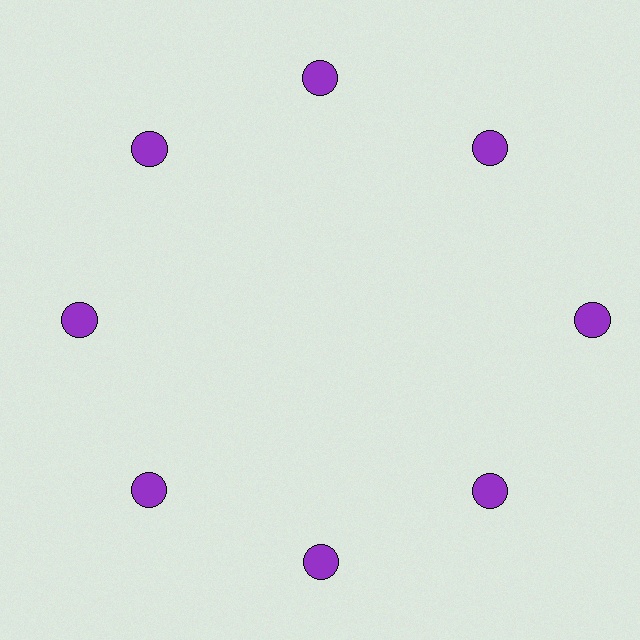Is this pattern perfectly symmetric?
No. The 8 purple circles are arranged in a ring, but one element near the 3 o'clock position is pushed outward from the center, breaking the 8-fold rotational symmetry.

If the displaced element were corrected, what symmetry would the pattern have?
It would have 8-fold rotational symmetry — the pattern would map onto itself every 45 degrees.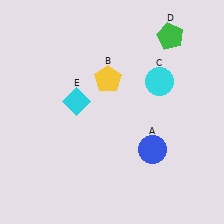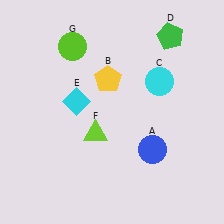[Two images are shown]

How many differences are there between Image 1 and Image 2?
There are 2 differences between the two images.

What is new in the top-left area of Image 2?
A lime circle (G) was added in the top-left area of Image 2.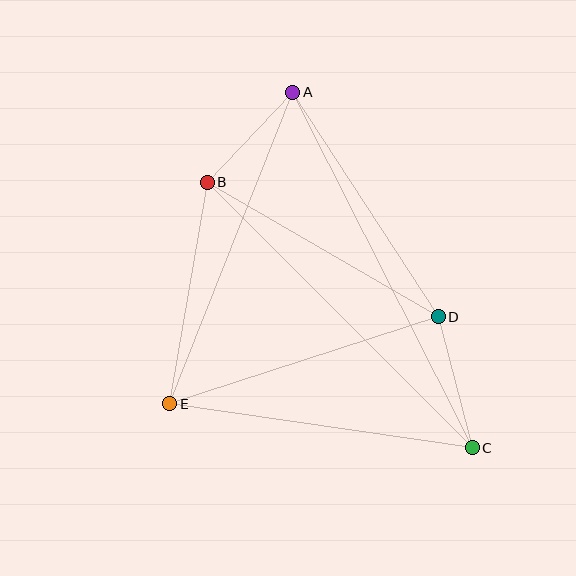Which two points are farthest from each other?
Points A and C are farthest from each other.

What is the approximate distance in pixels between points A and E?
The distance between A and E is approximately 335 pixels.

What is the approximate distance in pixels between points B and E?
The distance between B and E is approximately 225 pixels.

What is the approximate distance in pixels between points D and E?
The distance between D and E is approximately 282 pixels.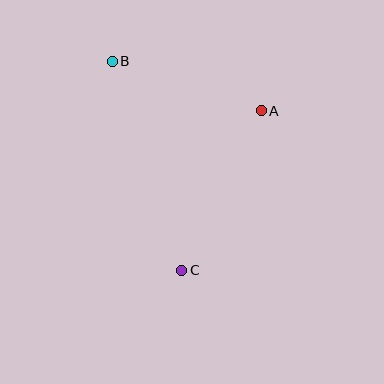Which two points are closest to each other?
Points A and B are closest to each other.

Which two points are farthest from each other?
Points B and C are farthest from each other.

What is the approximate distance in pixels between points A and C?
The distance between A and C is approximately 178 pixels.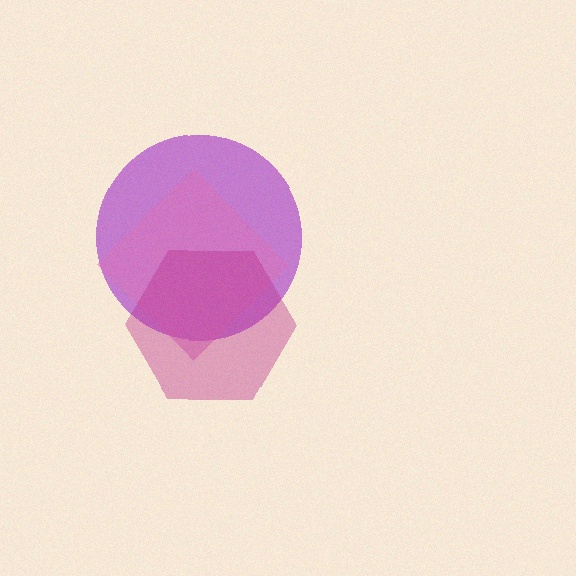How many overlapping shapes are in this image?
There are 3 overlapping shapes in the image.